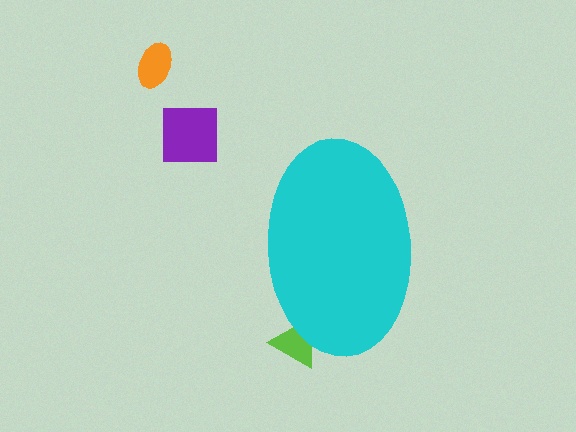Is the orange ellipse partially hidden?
No, the orange ellipse is fully visible.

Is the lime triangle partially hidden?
Yes, the lime triangle is partially hidden behind the cyan ellipse.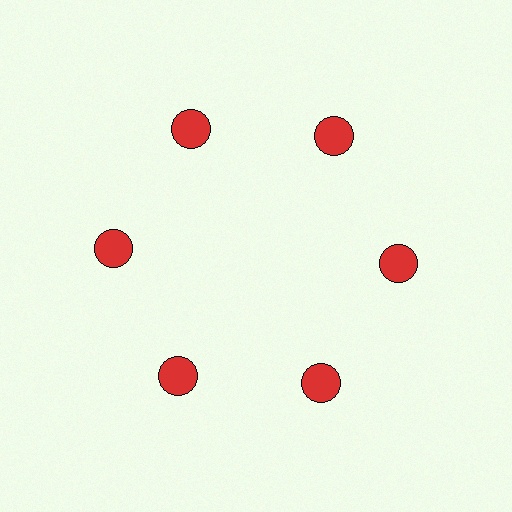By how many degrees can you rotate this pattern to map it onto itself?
The pattern maps onto itself every 60 degrees of rotation.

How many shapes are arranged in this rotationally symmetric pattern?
There are 6 shapes, arranged in 6 groups of 1.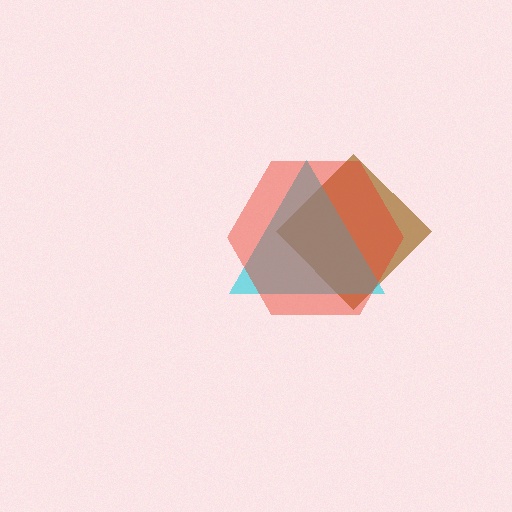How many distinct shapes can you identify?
There are 3 distinct shapes: a brown diamond, a cyan triangle, a red hexagon.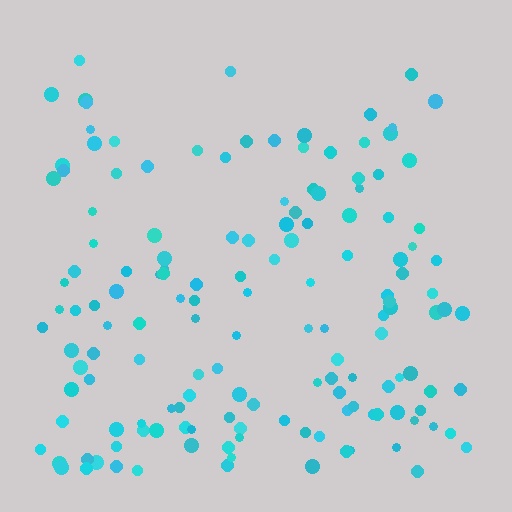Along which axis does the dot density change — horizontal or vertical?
Vertical.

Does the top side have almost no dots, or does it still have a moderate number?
Still a moderate number, just noticeably fewer than the bottom.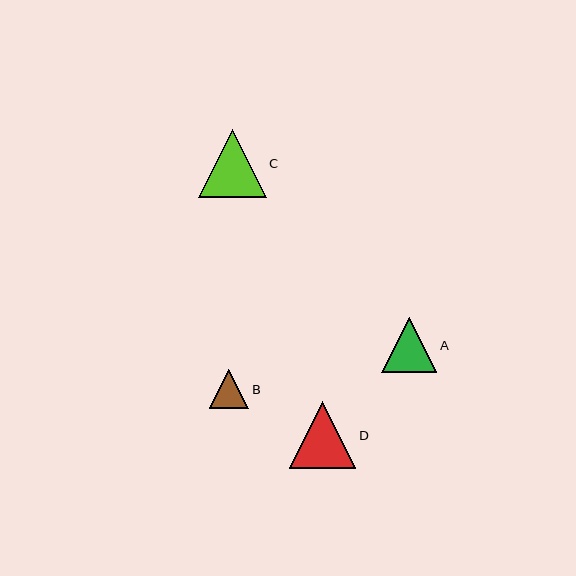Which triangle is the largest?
Triangle C is the largest with a size of approximately 67 pixels.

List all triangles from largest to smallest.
From largest to smallest: C, D, A, B.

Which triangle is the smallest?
Triangle B is the smallest with a size of approximately 39 pixels.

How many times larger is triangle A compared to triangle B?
Triangle A is approximately 1.4 times the size of triangle B.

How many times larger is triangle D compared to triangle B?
Triangle D is approximately 1.7 times the size of triangle B.